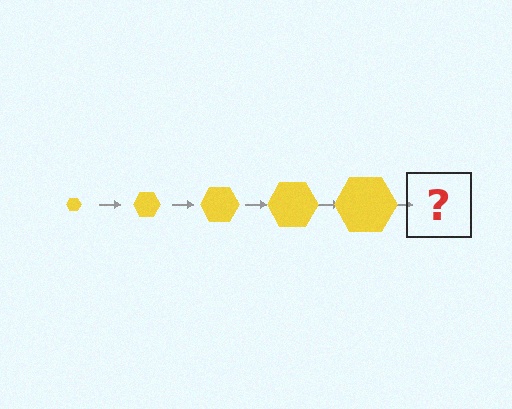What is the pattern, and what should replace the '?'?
The pattern is that the hexagon gets progressively larger each step. The '?' should be a yellow hexagon, larger than the previous one.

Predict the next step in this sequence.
The next step is a yellow hexagon, larger than the previous one.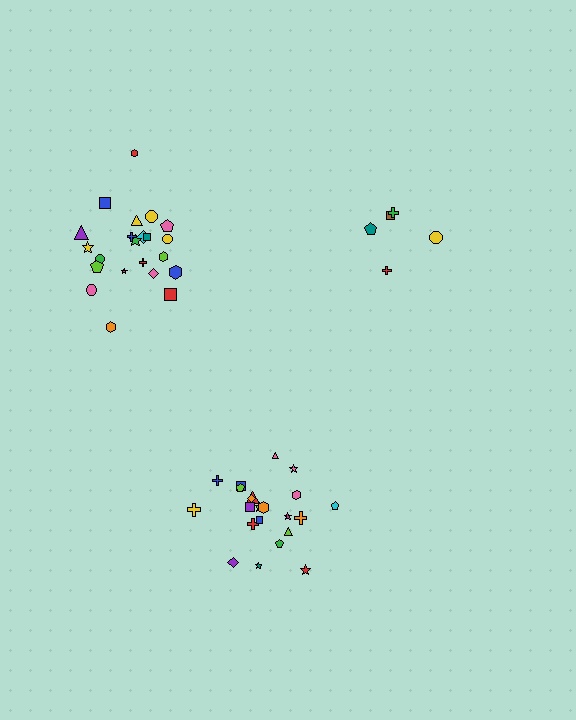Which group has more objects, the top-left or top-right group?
The top-left group.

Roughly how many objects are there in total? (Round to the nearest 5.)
Roughly 50 objects in total.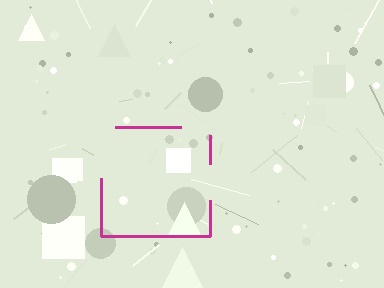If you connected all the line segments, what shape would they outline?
They would outline a square.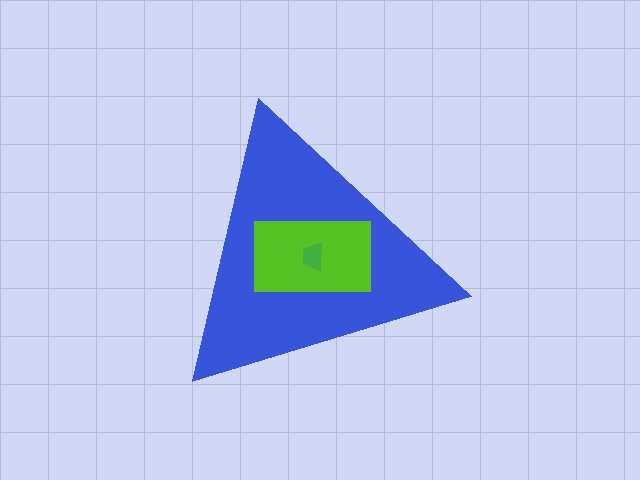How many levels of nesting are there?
3.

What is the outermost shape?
The blue triangle.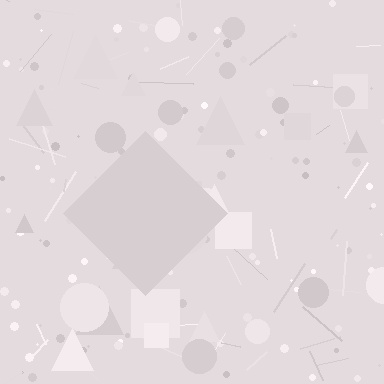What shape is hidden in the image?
A diamond is hidden in the image.